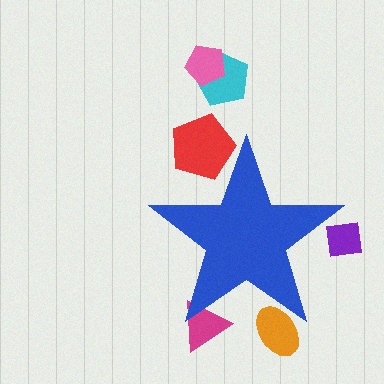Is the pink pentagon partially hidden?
No, the pink pentagon is fully visible.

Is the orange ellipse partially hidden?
Yes, the orange ellipse is partially hidden behind the blue star.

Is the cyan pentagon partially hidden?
No, the cyan pentagon is fully visible.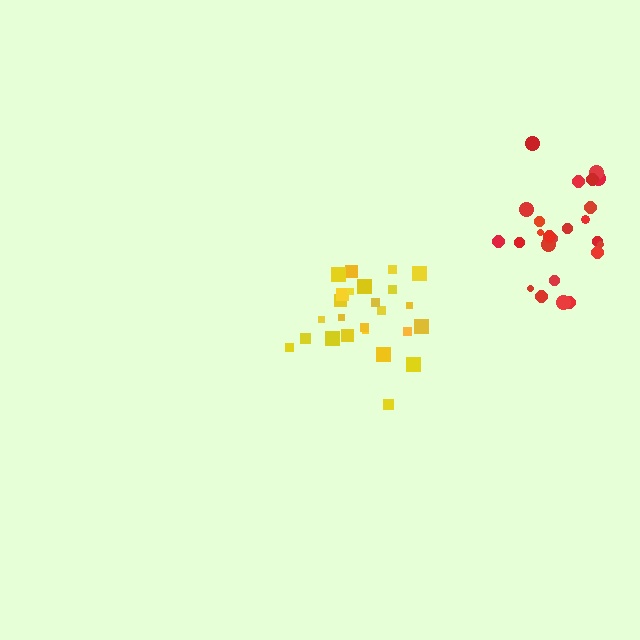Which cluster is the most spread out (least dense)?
Red.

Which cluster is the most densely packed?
Yellow.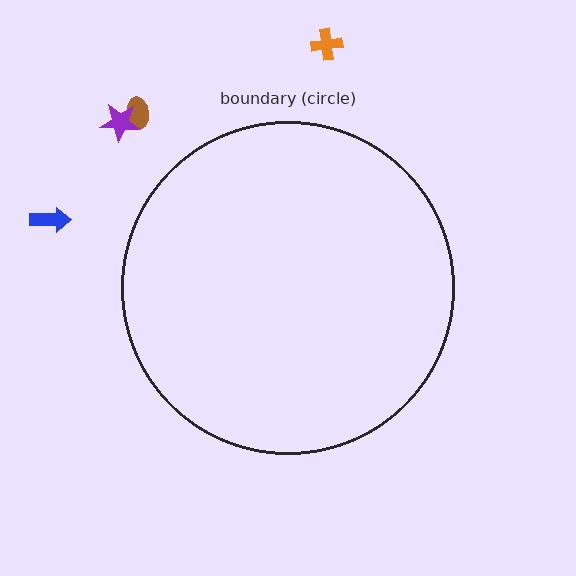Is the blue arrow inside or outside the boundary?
Outside.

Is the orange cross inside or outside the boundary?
Outside.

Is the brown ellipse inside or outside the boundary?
Outside.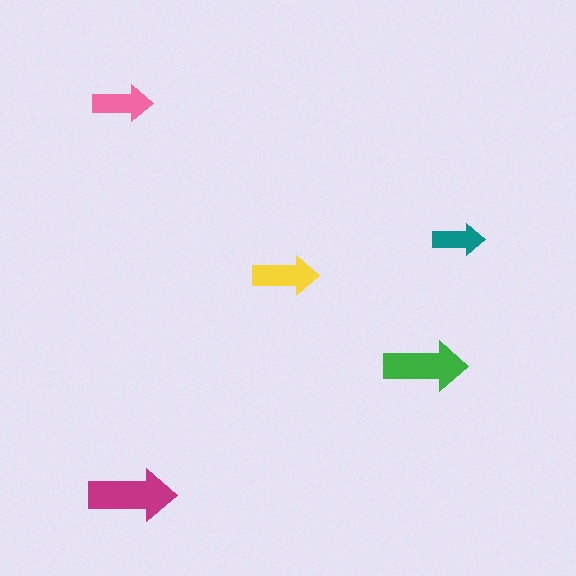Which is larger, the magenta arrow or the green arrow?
The magenta one.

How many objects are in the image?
There are 5 objects in the image.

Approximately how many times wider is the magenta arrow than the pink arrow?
About 1.5 times wider.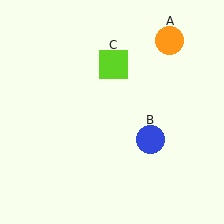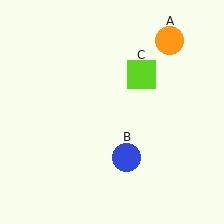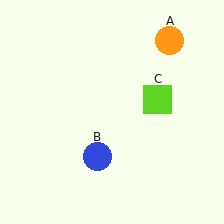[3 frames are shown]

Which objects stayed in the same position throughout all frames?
Orange circle (object A) remained stationary.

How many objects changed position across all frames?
2 objects changed position: blue circle (object B), lime square (object C).